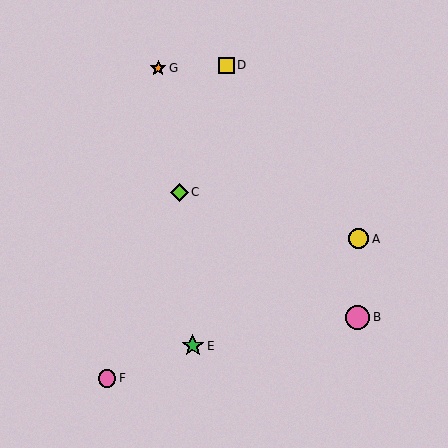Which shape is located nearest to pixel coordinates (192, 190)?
The lime diamond (labeled C) at (179, 192) is nearest to that location.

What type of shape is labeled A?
Shape A is a yellow circle.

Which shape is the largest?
The pink circle (labeled B) is the largest.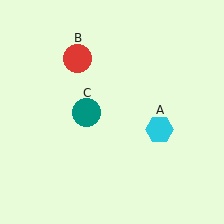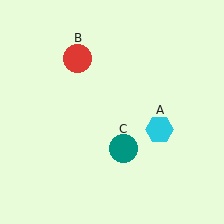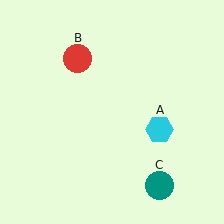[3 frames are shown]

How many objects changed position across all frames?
1 object changed position: teal circle (object C).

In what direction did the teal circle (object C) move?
The teal circle (object C) moved down and to the right.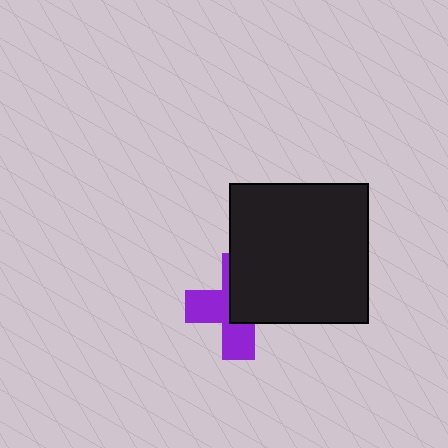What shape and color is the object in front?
The object in front is a black square.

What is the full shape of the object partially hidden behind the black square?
The partially hidden object is a purple cross.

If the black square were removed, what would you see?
You would see the complete purple cross.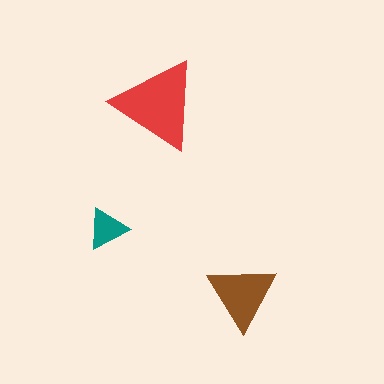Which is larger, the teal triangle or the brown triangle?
The brown one.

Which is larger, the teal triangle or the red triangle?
The red one.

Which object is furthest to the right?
The brown triangle is rightmost.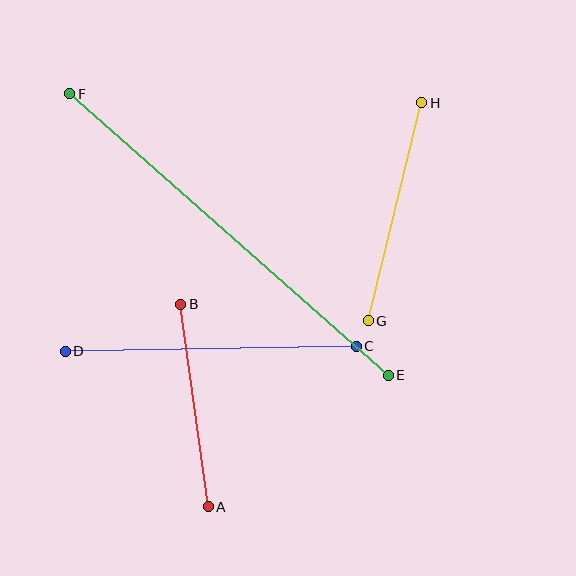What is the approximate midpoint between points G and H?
The midpoint is at approximately (395, 212) pixels.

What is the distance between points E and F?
The distance is approximately 425 pixels.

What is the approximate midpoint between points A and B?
The midpoint is at approximately (194, 406) pixels.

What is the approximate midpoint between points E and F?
The midpoint is at approximately (229, 234) pixels.